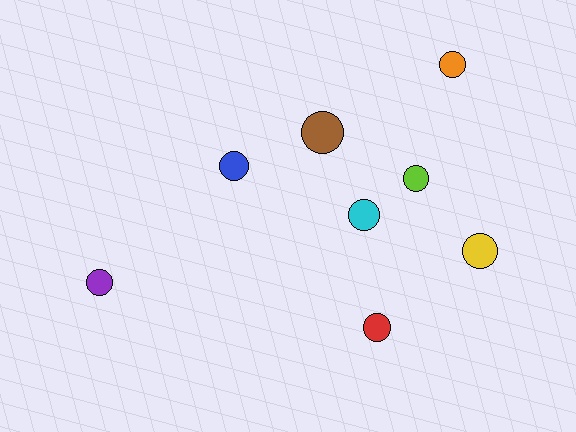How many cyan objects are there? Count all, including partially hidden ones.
There is 1 cyan object.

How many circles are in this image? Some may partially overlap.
There are 8 circles.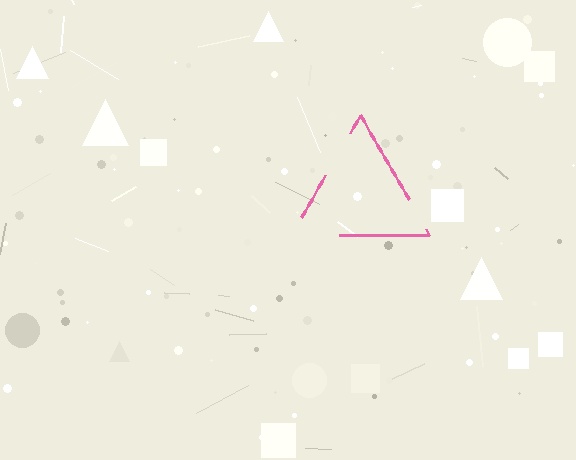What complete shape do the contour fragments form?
The contour fragments form a triangle.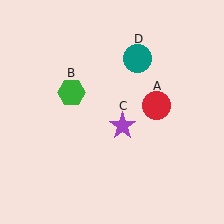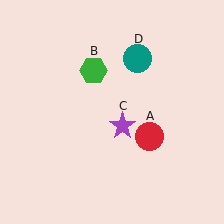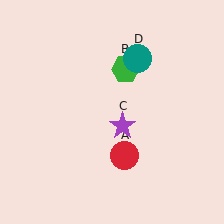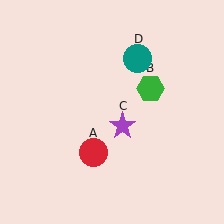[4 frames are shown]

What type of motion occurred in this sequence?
The red circle (object A), green hexagon (object B) rotated clockwise around the center of the scene.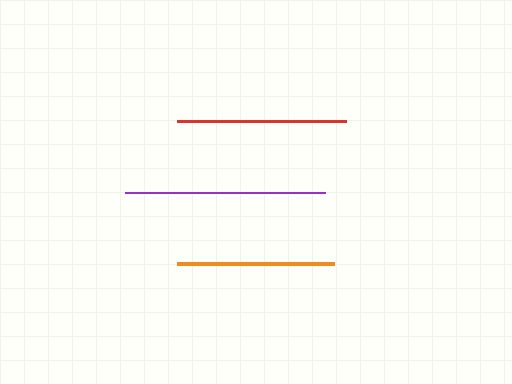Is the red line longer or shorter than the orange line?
The red line is longer than the orange line.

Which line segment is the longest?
The purple line is the longest at approximately 199 pixels.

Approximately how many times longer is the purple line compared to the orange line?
The purple line is approximately 1.3 times the length of the orange line.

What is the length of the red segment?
The red segment is approximately 170 pixels long.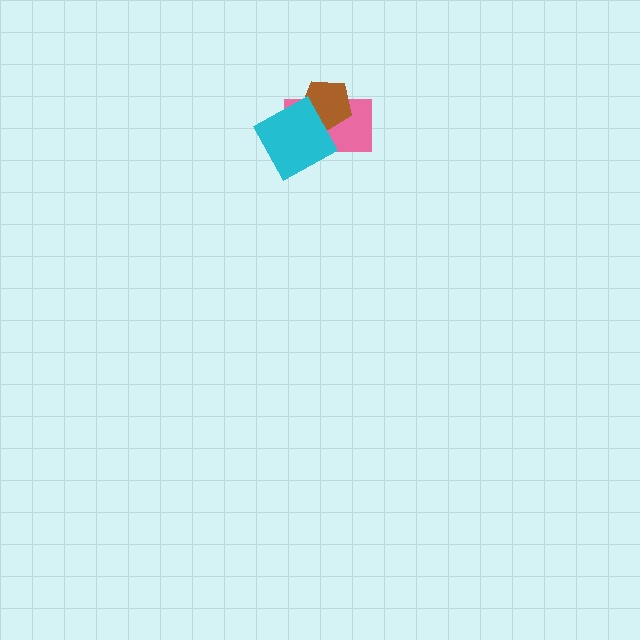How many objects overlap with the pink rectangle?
2 objects overlap with the pink rectangle.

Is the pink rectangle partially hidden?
Yes, it is partially covered by another shape.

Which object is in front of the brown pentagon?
The cyan diamond is in front of the brown pentagon.